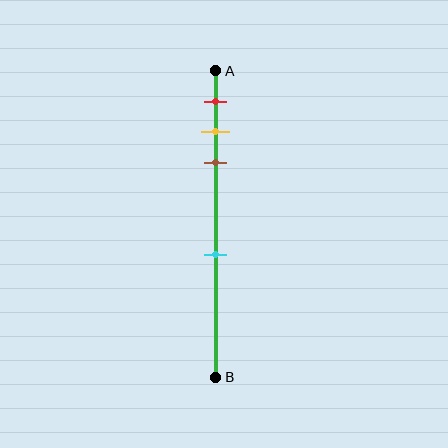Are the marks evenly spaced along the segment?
No, the marks are not evenly spaced.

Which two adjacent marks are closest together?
The yellow and brown marks are the closest adjacent pair.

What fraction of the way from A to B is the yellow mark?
The yellow mark is approximately 20% (0.2) of the way from A to B.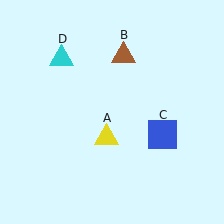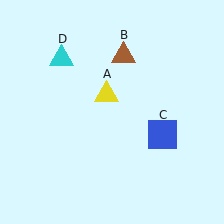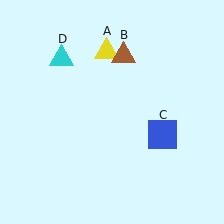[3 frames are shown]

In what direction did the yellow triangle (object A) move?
The yellow triangle (object A) moved up.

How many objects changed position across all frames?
1 object changed position: yellow triangle (object A).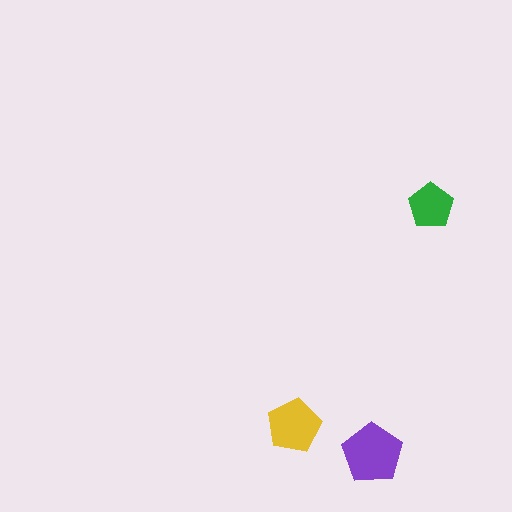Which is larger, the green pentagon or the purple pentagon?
The purple one.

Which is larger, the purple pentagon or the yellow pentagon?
The purple one.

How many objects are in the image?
There are 3 objects in the image.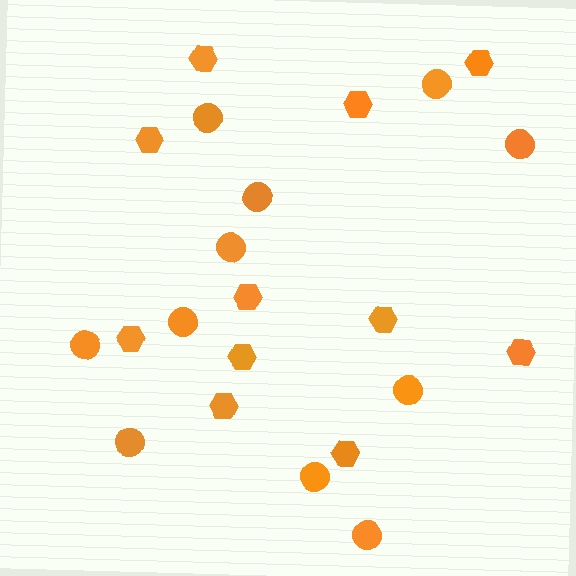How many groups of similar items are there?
There are 2 groups: one group of circles (11) and one group of hexagons (11).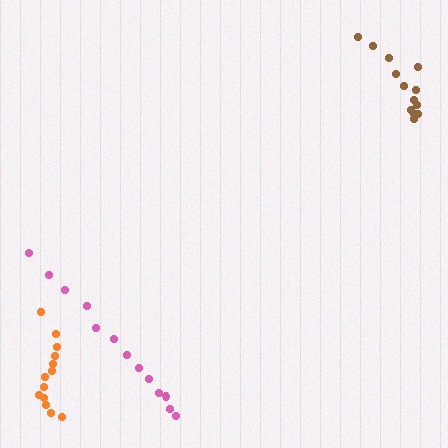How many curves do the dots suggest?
There are 3 distinct paths.